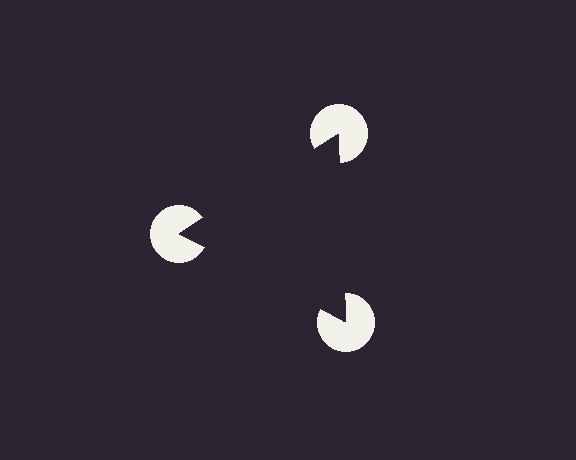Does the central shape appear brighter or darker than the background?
It typically appears slightly darker than the background, even though no actual brightness change is drawn.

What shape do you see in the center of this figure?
An illusory triangle — its edges are inferred from the aligned wedge cuts in the pac-man discs, not physically drawn.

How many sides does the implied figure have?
3 sides.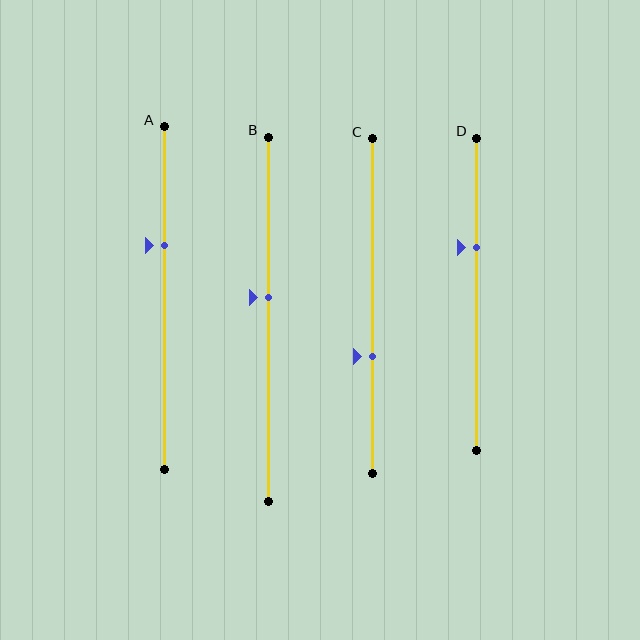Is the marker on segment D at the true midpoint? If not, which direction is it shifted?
No, the marker on segment D is shifted upward by about 15% of the segment length.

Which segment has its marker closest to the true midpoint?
Segment B has its marker closest to the true midpoint.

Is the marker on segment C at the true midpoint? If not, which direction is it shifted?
No, the marker on segment C is shifted downward by about 15% of the segment length.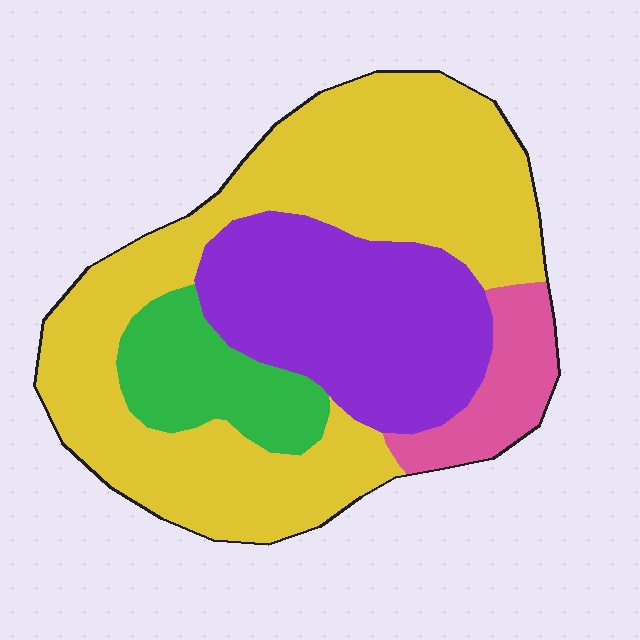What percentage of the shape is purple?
Purple takes up about one quarter (1/4) of the shape.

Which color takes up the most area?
Yellow, at roughly 55%.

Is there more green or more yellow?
Yellow.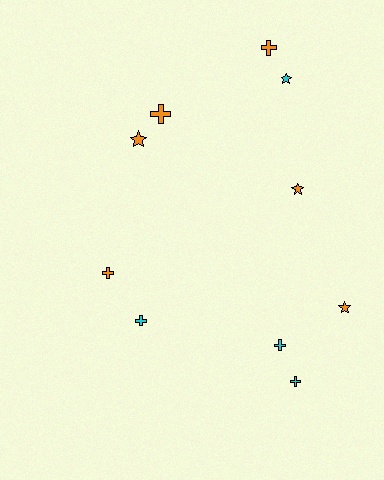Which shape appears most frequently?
Cross, with 6 objects.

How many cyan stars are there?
There is 1 cyan star.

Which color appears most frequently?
Orange, with 6 objects.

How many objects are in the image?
There are 10 objects.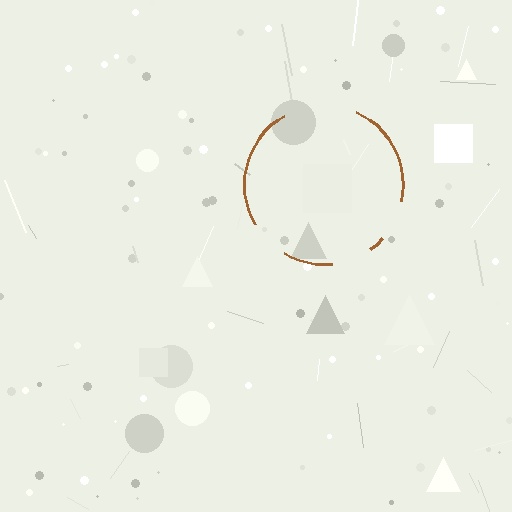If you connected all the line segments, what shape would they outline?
They would outline a circle.